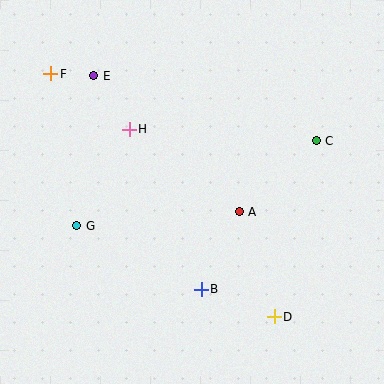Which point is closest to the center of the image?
Point A at (239, 212) is closest to the center.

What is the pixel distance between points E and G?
The distance between E and G is 151 pixels.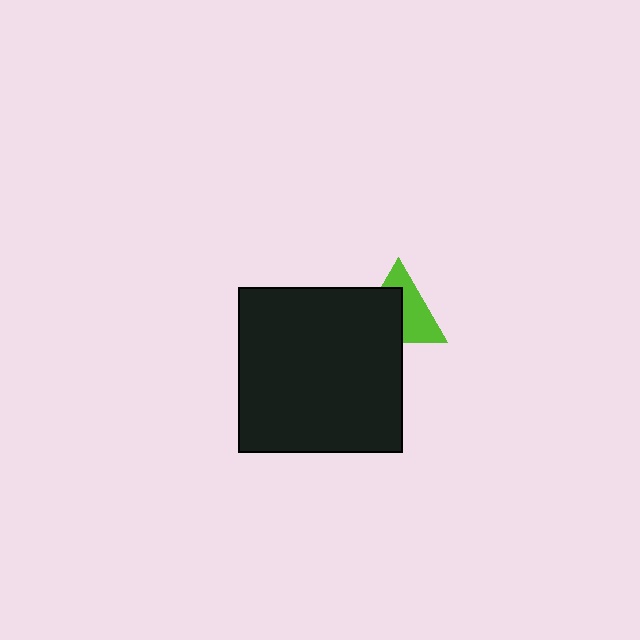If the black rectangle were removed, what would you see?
You would see the complete lime triangle.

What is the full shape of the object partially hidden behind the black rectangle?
The partially hidden object is a lime triangle.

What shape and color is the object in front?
The object in front is a black rectangle.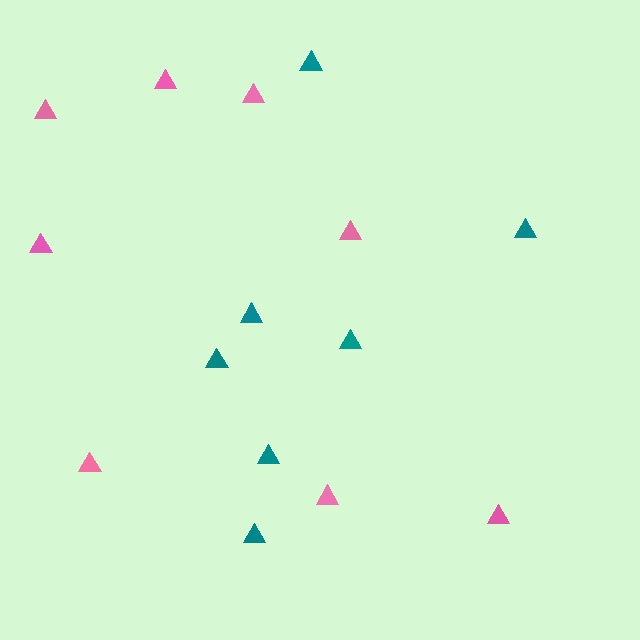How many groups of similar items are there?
There are 2 groups: one group of teal triangles (7) and one group of pink triangles (8).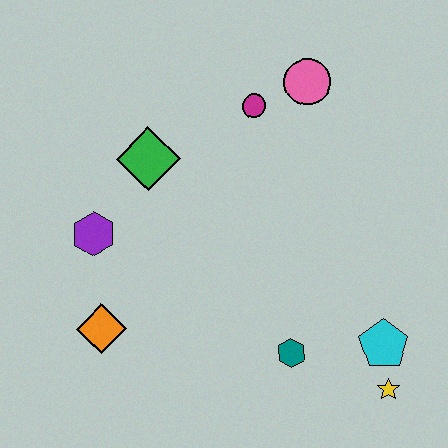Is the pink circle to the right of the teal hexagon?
Yes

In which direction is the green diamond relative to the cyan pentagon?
The green diamond is to the left of the cyan pentagon.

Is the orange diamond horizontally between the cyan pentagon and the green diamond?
No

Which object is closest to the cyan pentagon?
The yellow star is closest to the cyan pentagon.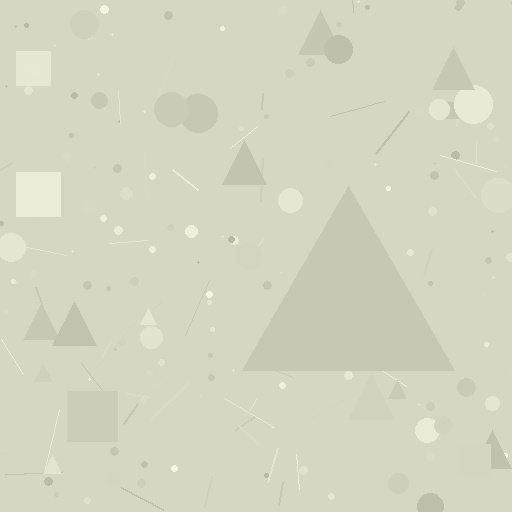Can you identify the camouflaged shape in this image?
The camouflaged shape is a triangle.